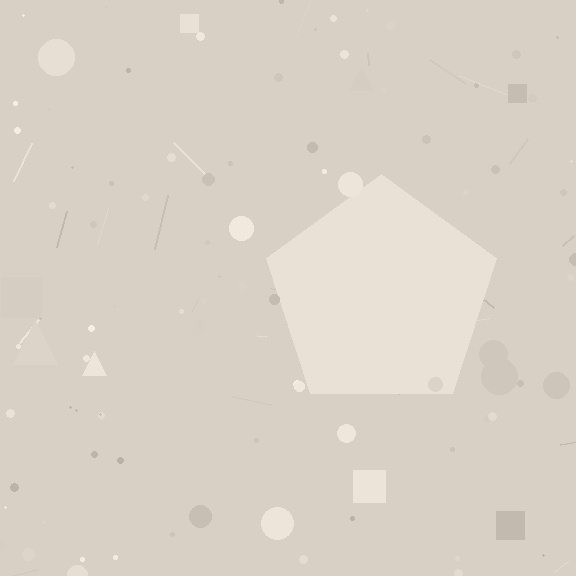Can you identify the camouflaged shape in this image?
The camouflaged shape is a pentagon.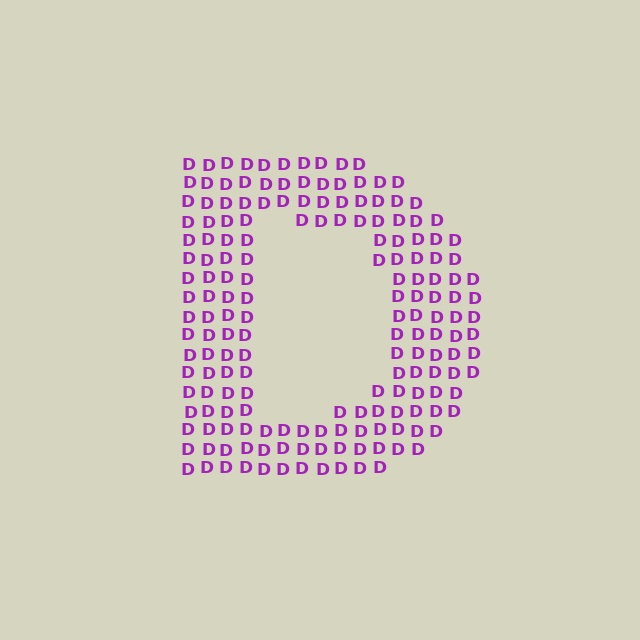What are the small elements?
The small elements are letter D's.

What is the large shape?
The large shape is the letter D.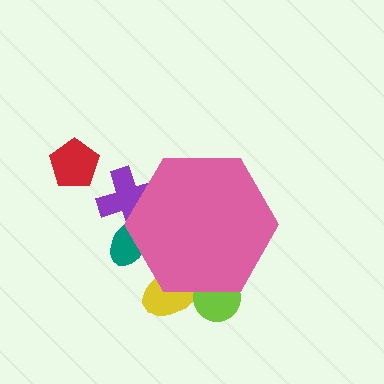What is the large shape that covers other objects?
A pink hexagon.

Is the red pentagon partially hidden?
No, the red pentagon is fully visible.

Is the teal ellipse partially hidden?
Yes, the teal ellipse is partially hidden behind the pink hexagon.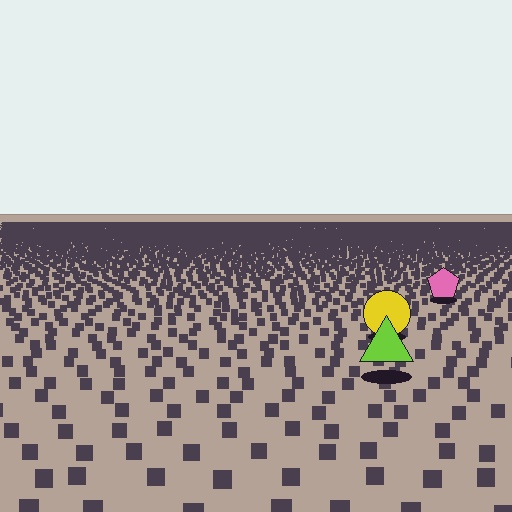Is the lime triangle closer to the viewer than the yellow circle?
Yes. The lime triangle is closer — you can tell from the texture gradient: the ground texture is coarser near it.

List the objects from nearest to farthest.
From nearest to farthest: the lime triangle, the yellow circle, the pink pentagon.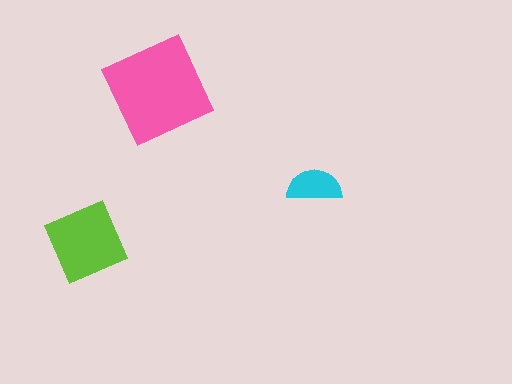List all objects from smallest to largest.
The cyan semicircle, the lime diamond, the pink square.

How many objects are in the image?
There are 3 objects in the image.